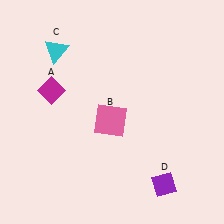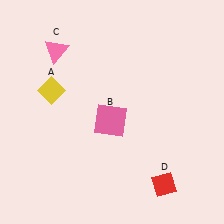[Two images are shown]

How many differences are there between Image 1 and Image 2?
There are 3 differences between the two images.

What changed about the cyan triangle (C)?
In Image 1, C is cyan. In Image 2, it changed to pink.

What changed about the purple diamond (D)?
In Image 1, D is purple. In Image 2, it changed to red.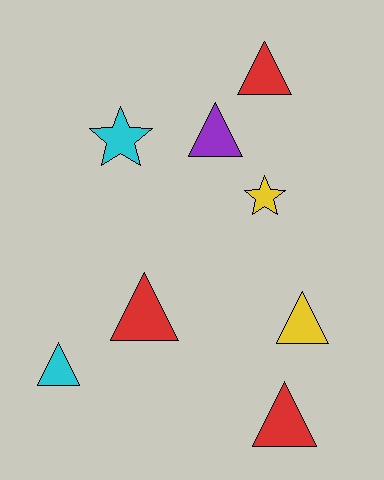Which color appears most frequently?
Red, with 3 objects.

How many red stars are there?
There are no red stars.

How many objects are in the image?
There are 8 objects.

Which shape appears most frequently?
Triangle, with 6 objects.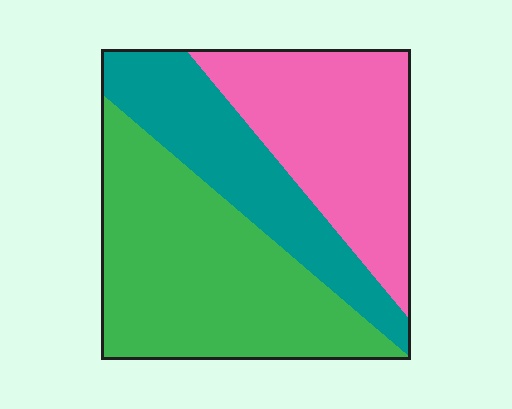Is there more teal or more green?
Green.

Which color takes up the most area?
Green, at roughly 45%.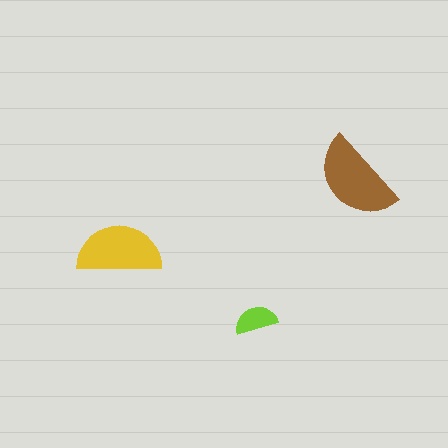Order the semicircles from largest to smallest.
the brown one, the yellow one, the lime one.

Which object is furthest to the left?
The yellow semicircle is leftmost.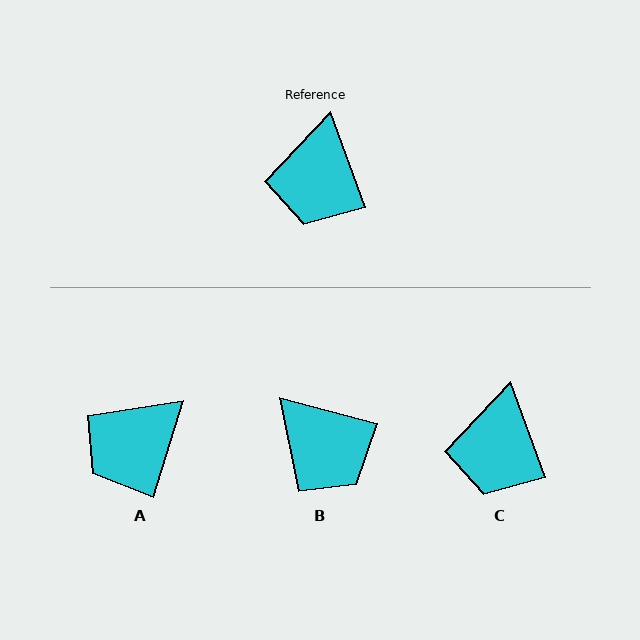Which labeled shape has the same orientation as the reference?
C.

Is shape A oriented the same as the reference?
No, it is off by about 37 degrees.